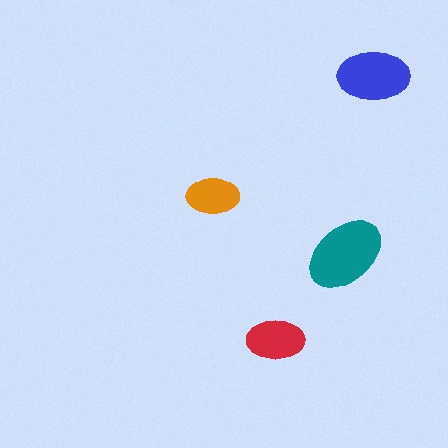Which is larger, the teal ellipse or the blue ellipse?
The teal one.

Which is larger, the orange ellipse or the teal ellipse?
The teal one.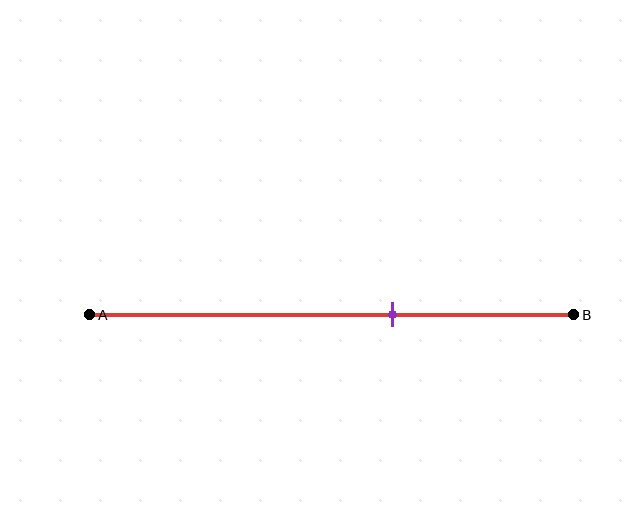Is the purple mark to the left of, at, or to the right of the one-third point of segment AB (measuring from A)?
The purple mark is to the right of the one-third point of segment AB.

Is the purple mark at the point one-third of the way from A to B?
No, the mark is at about 65% from A, not at the 33% one-third point.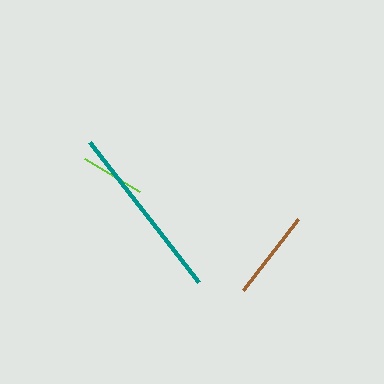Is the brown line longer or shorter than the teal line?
The teal line is longer than the brown line.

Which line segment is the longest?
The teal line is the longest at approximately 178 pixels.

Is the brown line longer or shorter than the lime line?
The brown line is longer than the lime line.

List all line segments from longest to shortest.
From longest to shortest: teal, brown, lime.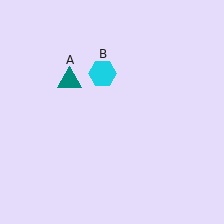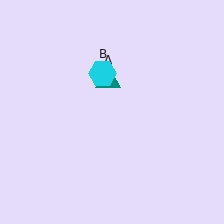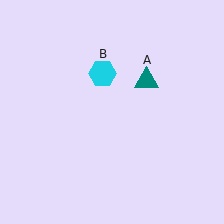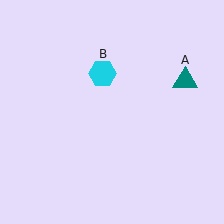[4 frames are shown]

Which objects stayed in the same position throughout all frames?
Cyan hexagon (object B) remained stationary.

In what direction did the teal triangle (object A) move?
The teal triangle (object A) moved right.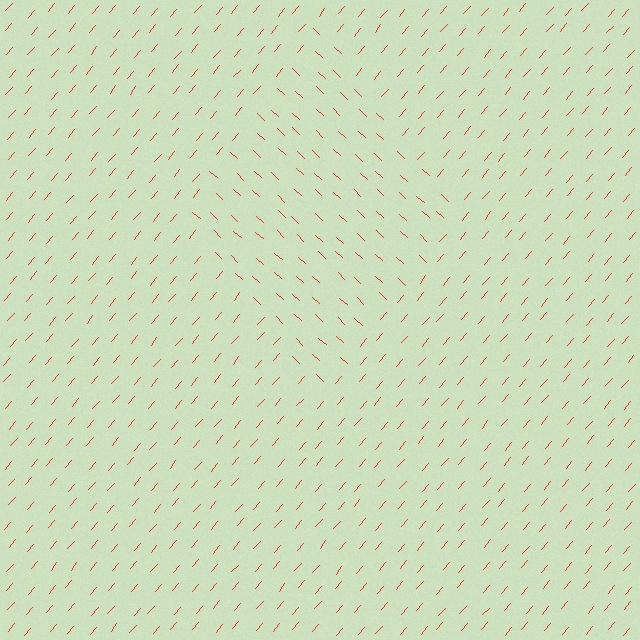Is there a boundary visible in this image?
Yes, there is a texture boundary formed by a change in line orientation.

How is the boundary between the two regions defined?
The boundary is defined purely by a change in line orientation (approximately 87 degrees difference). All lines are the same color and thickness.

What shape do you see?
I see a diamond.